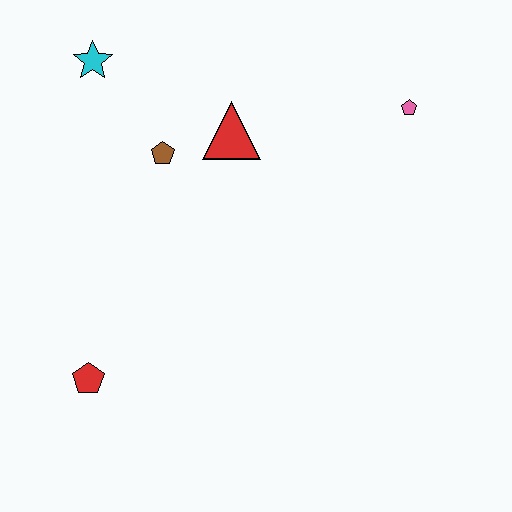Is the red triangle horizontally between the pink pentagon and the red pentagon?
Yes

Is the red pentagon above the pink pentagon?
No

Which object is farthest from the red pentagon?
The pink pentagon is farthest from the red pentagon.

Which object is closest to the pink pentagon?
The red triangle is closest to the pink pentagon.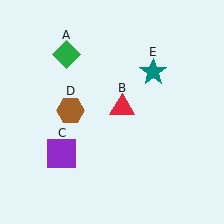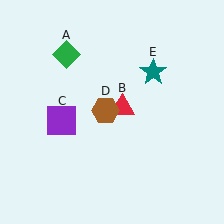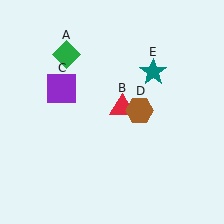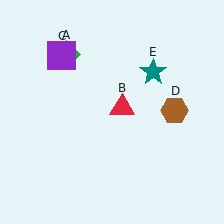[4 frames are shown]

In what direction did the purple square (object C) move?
The purple square (object C) moved up.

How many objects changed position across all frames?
2 objects changed position: purple square (object C), brown hexagon (object D).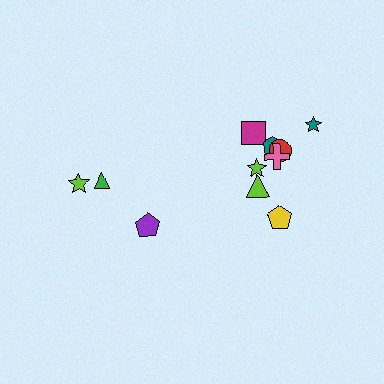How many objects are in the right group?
There are 8 objects.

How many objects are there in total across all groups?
There are 11 objects.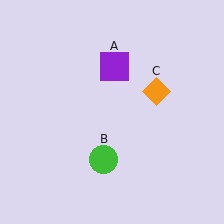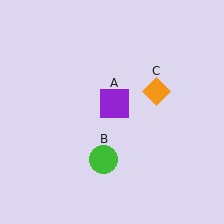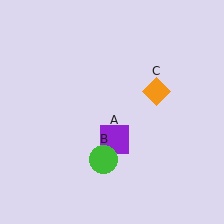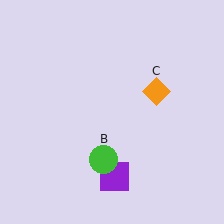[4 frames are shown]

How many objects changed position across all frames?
1 object changed position: purple square (object A).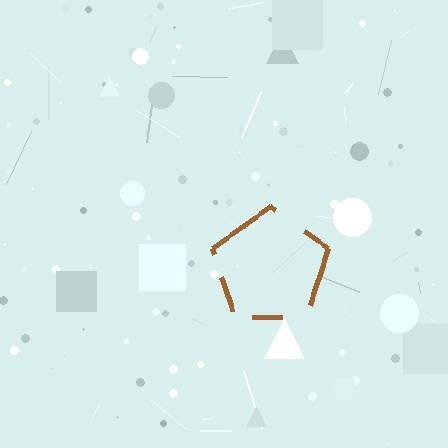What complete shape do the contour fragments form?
The contour fragments form a pentagon.